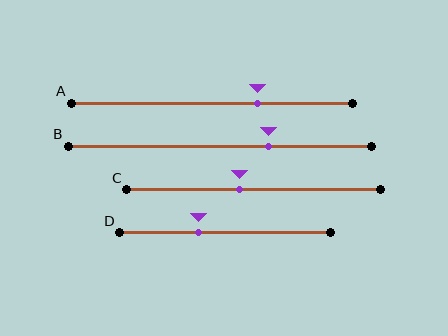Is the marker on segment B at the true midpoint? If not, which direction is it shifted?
No, the marker on segment B is shifted to the right by about 16% of the segment length.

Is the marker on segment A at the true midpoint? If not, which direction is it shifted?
No, the marker on segment A is shifted to the right by about 16% of the segment length.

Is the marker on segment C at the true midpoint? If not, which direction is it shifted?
No, the marker on segment C is shifted to the left by about 5% of the segment length.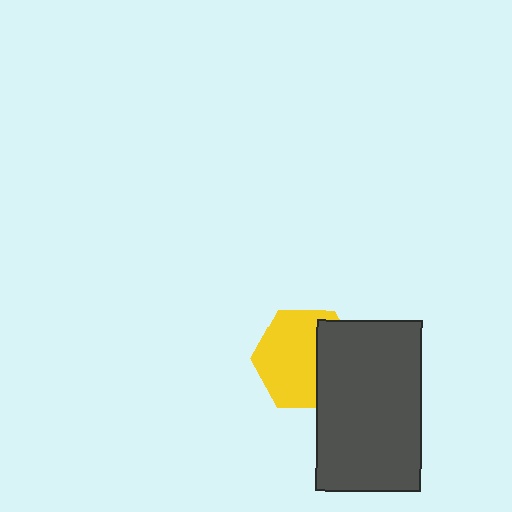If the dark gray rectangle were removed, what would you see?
You would see the complete yellow hexagon.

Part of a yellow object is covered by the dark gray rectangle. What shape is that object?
It is a hexagon.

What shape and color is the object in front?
The object in front is a dark gray rectangle.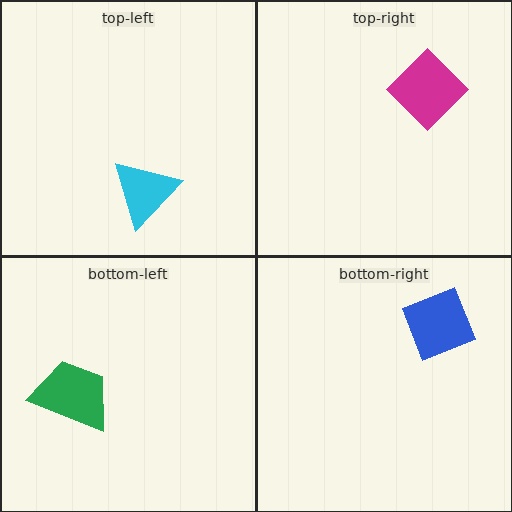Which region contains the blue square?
The bottom-right region.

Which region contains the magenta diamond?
The top-right region.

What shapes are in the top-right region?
The magenta diamond.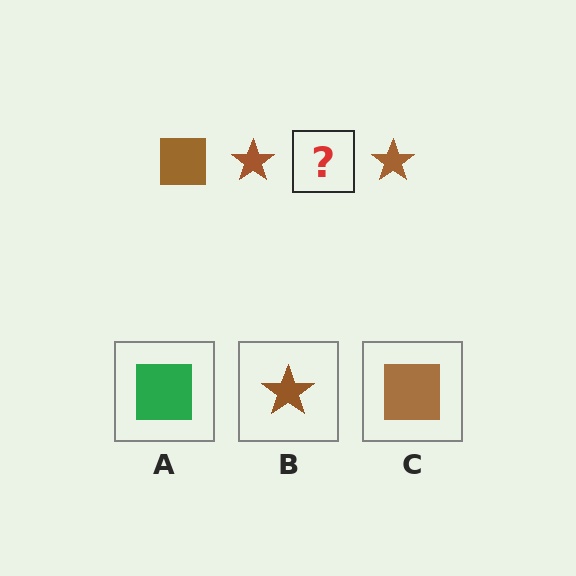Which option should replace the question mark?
Option C.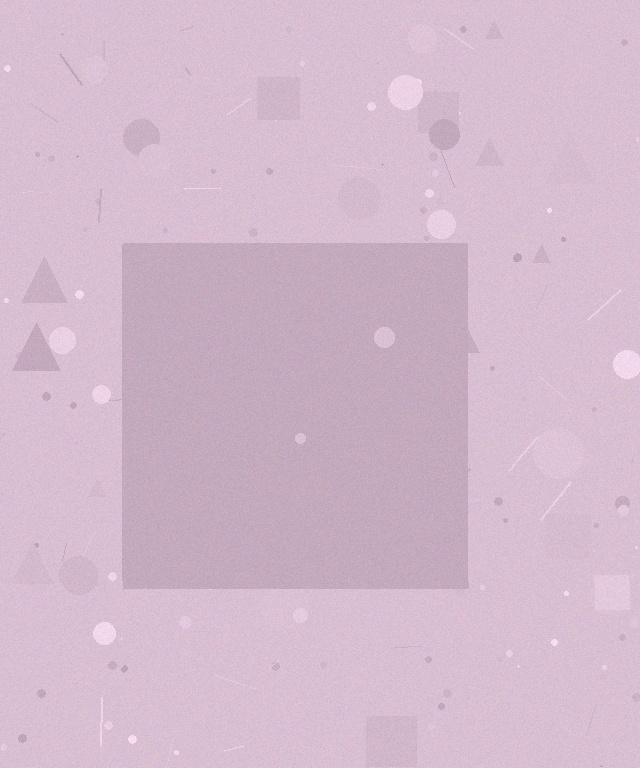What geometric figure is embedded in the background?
A square is embedded in the background.